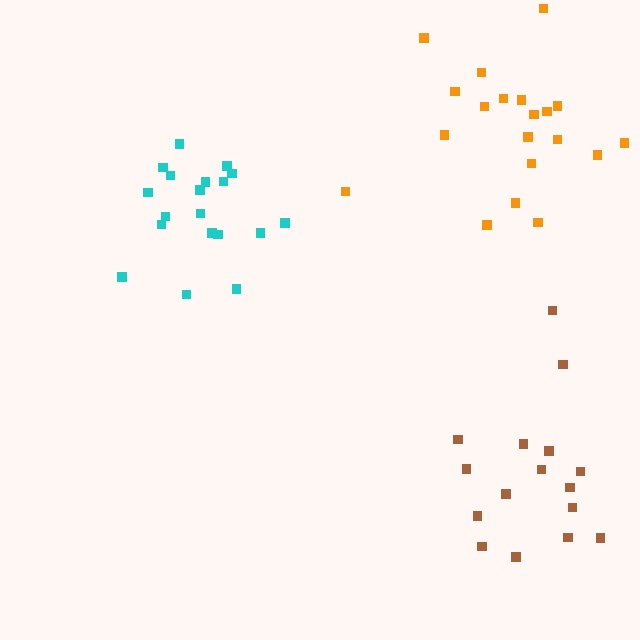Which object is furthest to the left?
The cyan cluster is leftmost.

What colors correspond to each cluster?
The clusters are colored: cyan, brown, orange.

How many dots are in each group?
Group 1: 19 dots, Group 2: 16 dots, Group 3: 20 dots (55 total).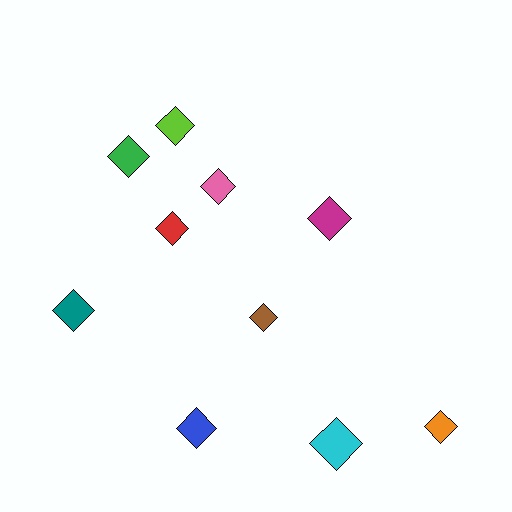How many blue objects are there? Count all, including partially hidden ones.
There is 1 blue object.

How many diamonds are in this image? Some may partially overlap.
There are 10 diamonds.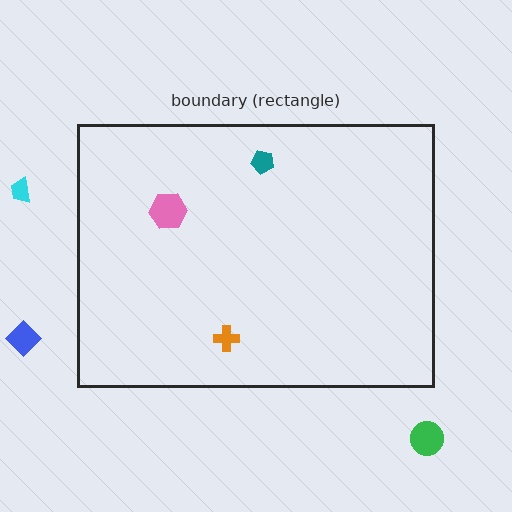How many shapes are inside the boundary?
3 inside, 3 outside.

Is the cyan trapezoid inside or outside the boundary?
Outside.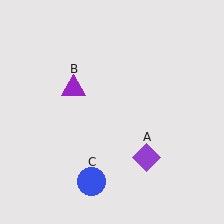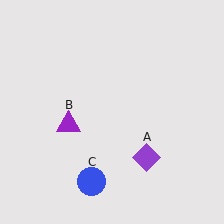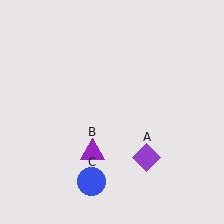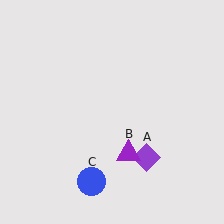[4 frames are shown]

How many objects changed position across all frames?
1 object changed position: purple triangle (object B).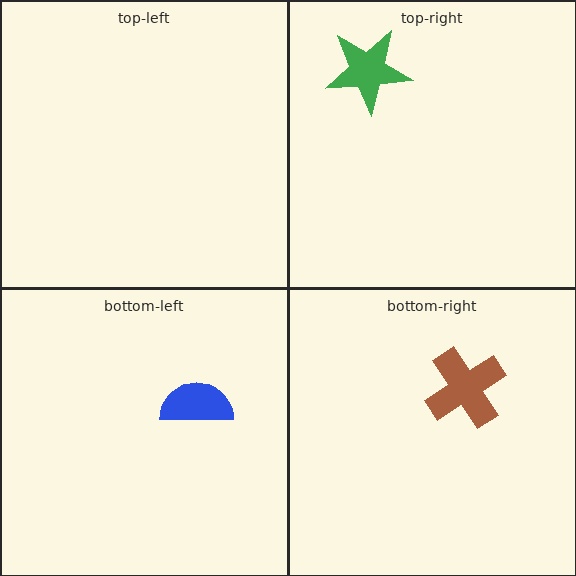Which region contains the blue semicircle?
The bottom-left region.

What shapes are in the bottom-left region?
The blue semicircle.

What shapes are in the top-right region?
The green star.